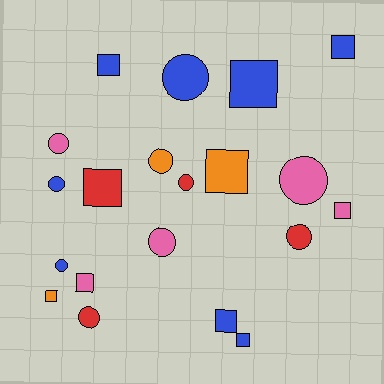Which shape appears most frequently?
Circle, with 10 objects.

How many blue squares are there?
There are 5 blue squares.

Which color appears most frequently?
Blue, with 8 objects.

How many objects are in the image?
There are 20 objects.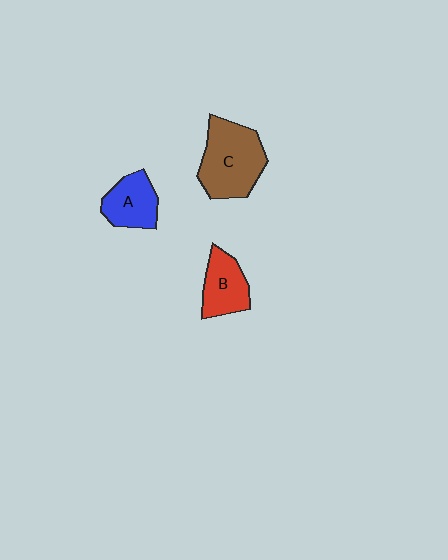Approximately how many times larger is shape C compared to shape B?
Approximately 1.6 times.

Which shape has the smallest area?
Shape A (blue).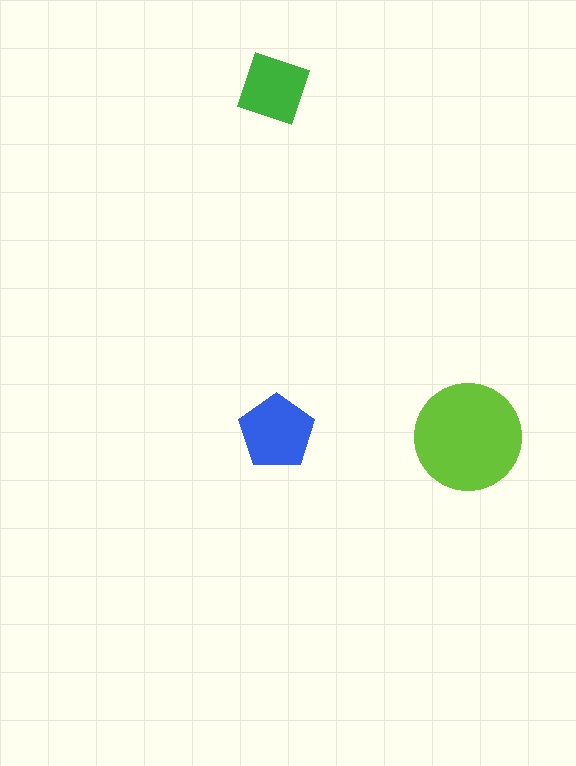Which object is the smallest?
The green square.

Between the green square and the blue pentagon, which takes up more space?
The blue pentagon.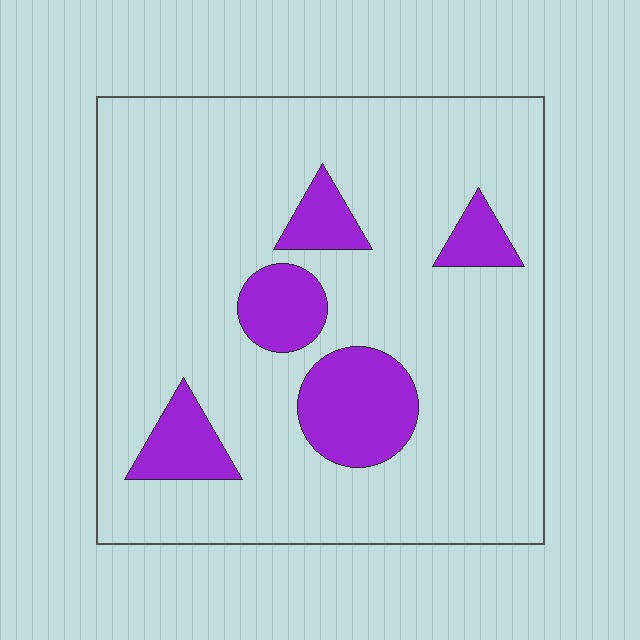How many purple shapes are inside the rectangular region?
5.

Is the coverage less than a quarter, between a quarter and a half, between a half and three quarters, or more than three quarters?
Less than a quarter.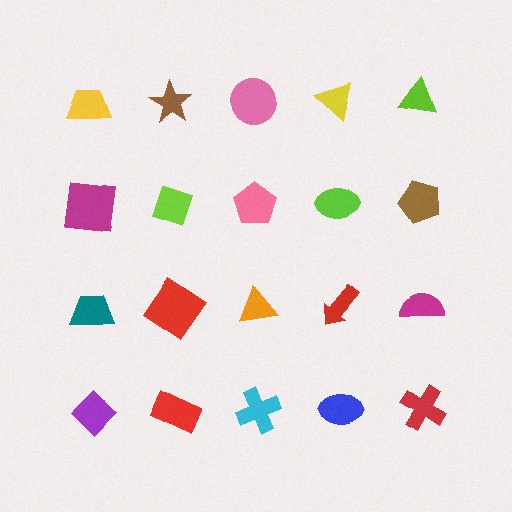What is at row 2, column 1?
A magenta square.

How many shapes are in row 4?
5 shapes.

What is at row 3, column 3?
An orange triangle.